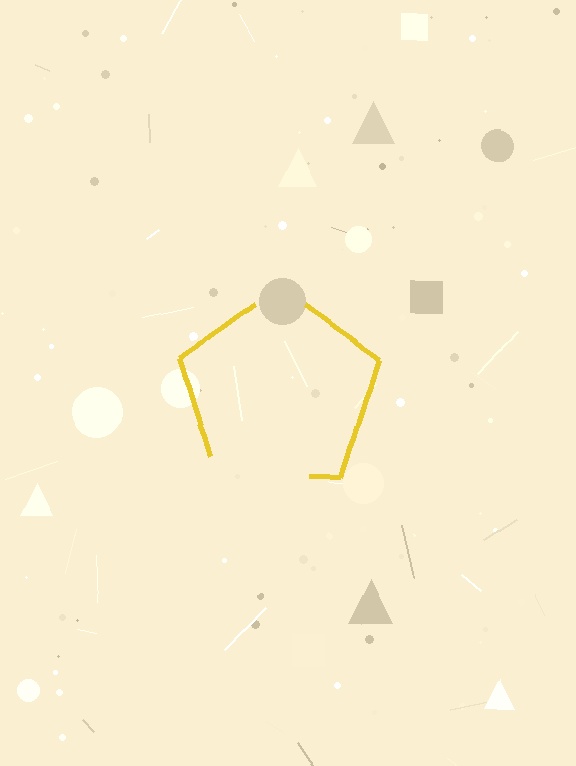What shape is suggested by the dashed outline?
The dashed outline suggests a pentagon.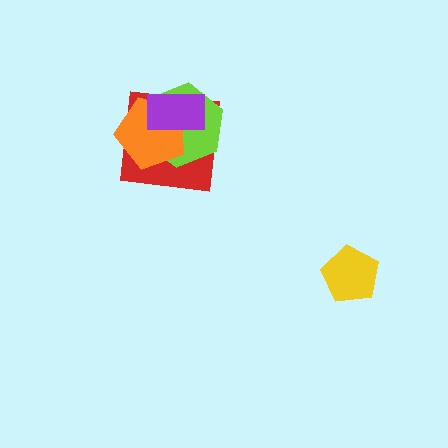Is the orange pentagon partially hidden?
Yes, it is partially covered by another shape.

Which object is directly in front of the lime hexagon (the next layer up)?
The orange pentagon is directly in front of the lime hexagon.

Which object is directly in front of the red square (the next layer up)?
The lime hexagon is directly in front of the red square.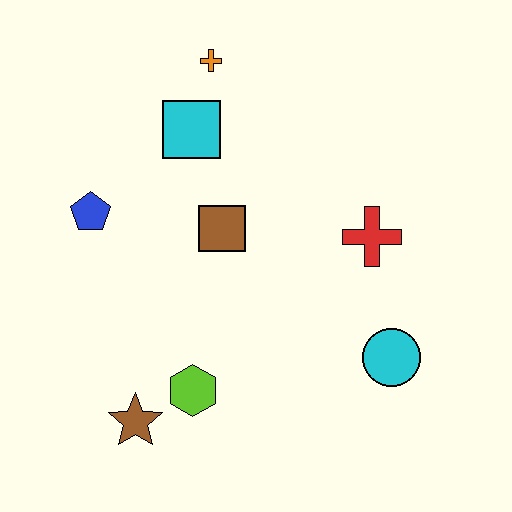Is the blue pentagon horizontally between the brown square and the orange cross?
No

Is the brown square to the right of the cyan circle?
No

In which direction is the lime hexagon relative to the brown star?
The lime hexagon is to the right of the brown star.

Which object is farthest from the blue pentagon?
The cyan circle is farthest from the blue pentagon.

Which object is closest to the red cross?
The cyan circle is closest to the red cross.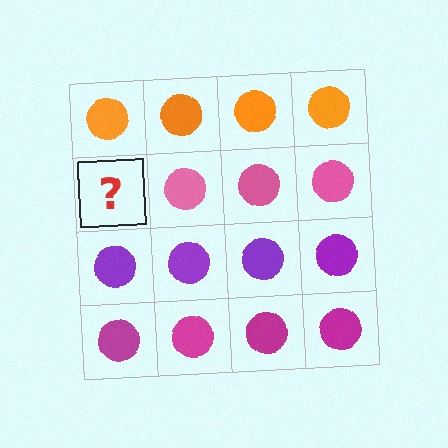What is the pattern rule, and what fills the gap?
The rule is that each row has a consistent color. The gap should be filled with a pink circle.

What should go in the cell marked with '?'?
The missing cell should contain a pink circle.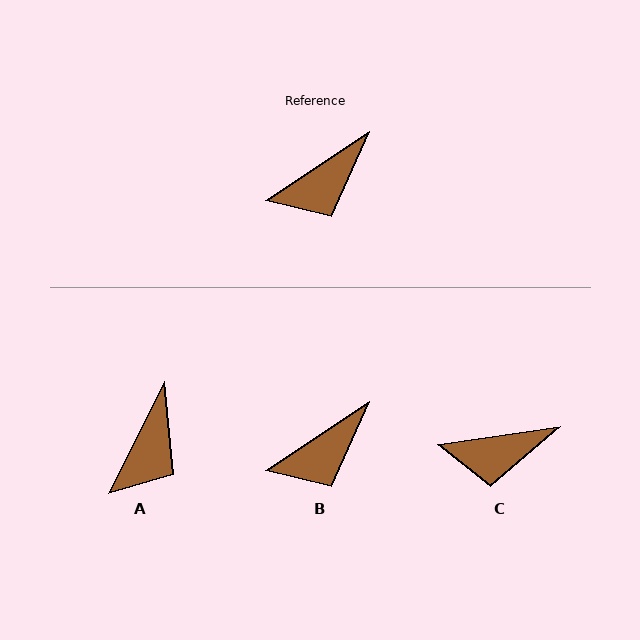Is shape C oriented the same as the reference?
No, it is off by about 25 degrees.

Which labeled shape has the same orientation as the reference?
B.